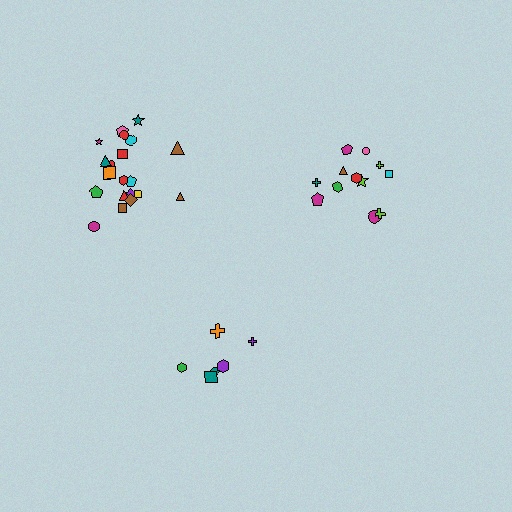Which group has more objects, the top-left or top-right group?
The top-left group.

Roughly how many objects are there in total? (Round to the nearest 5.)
Roughly 40 objects in total.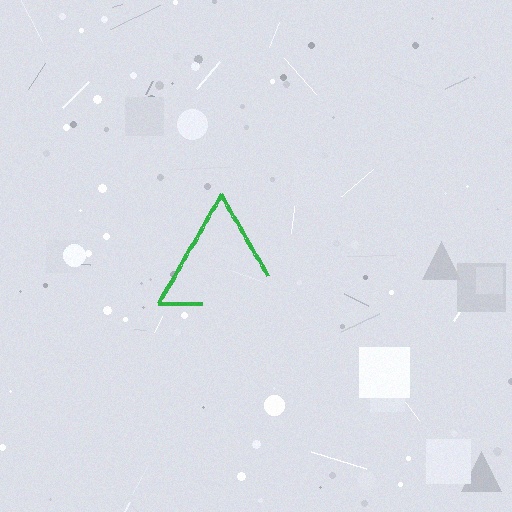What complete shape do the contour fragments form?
The contour fragments form a triangle.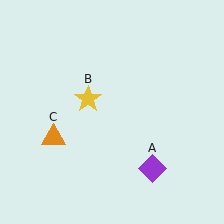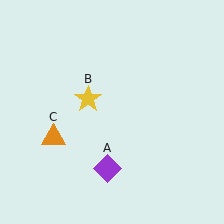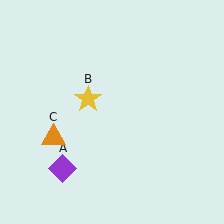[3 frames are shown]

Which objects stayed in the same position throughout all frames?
Yellow star (object B) and orange triangle (object C) remained stationary.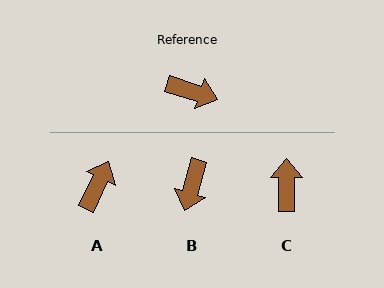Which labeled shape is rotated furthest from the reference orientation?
C, about 107 degrees away.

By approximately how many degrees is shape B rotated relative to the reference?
Approximately 88 degrees clockwise.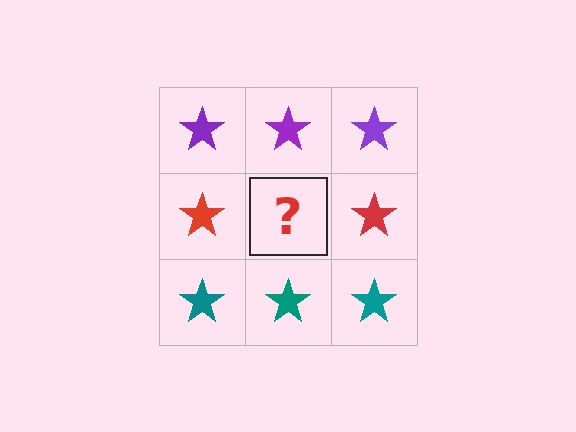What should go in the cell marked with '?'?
The missing cell should contain a red star.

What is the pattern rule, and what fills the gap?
The rule is that each row has a consistent color. The gap should be filled with a red star.